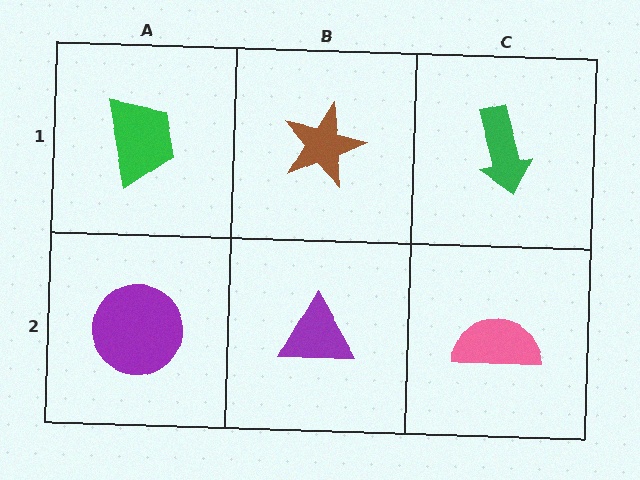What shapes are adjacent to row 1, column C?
A pink semicircle (row 2, column C), a brown star (row 1, column B).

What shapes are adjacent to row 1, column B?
A purple triangle (row 2, column B), a green trapezoid (row 1, column A), a green arrow (row 1, column C).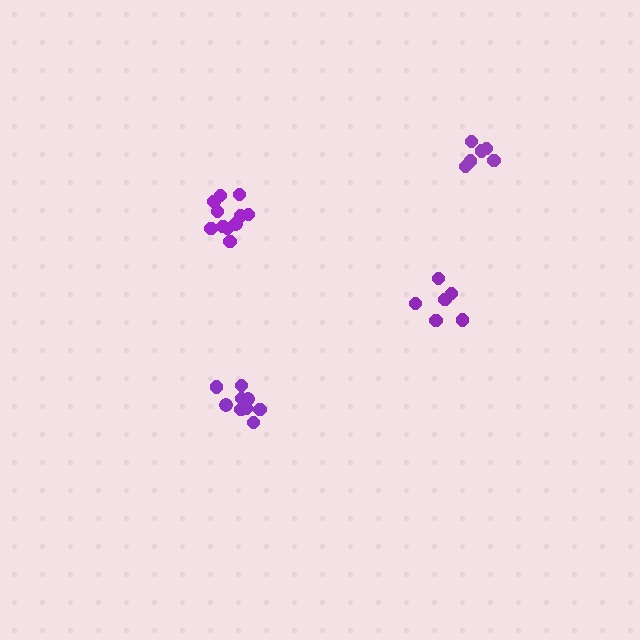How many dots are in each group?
Group 1: 6 dots, Group 2: 6 dots, Group 3: 12 dots, Group 4: 9 dots (33 total).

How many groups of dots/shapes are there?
There are 4 groups.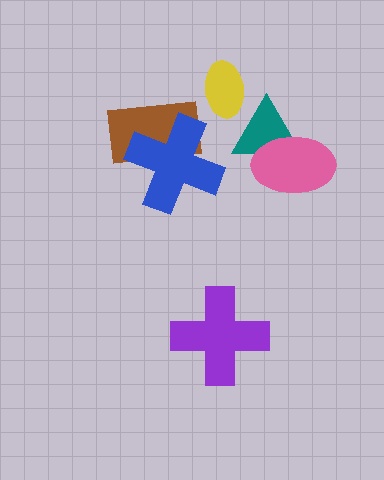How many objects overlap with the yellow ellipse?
1 object overlaps with the yellow ellipse.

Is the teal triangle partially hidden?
Yes, it is partially covered by another shape.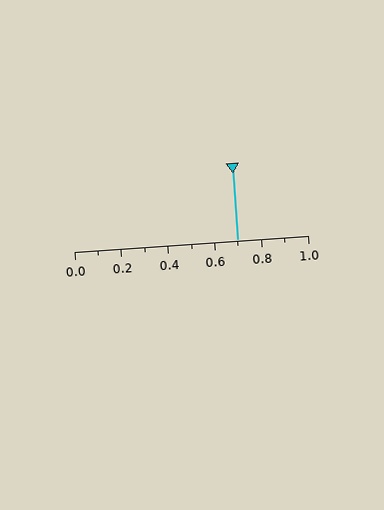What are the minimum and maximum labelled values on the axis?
The axis runs from 0.0 to 1.0.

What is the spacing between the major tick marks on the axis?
The major ticks are spaced 0.2 apart.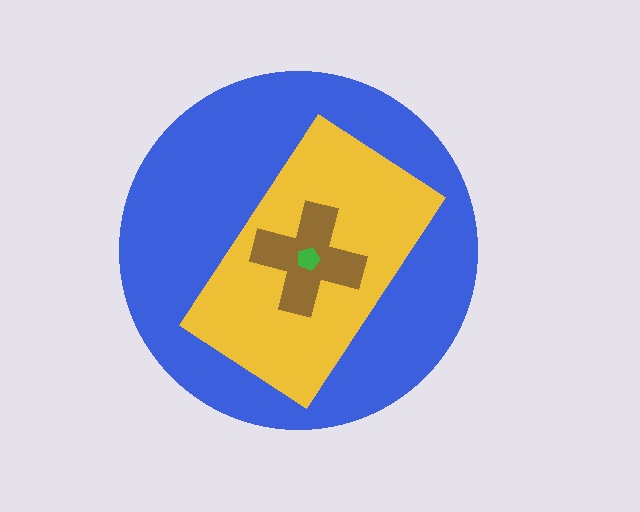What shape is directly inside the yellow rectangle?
The brown cross.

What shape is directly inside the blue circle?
The yellow rectangle.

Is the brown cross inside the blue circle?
Yes.